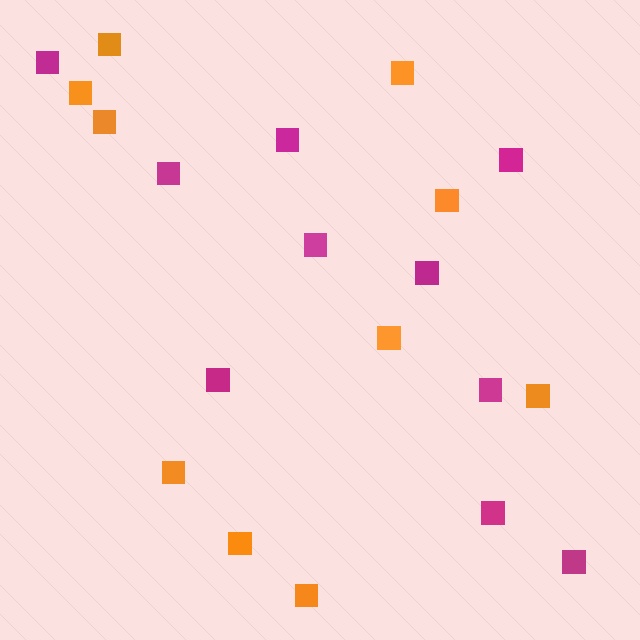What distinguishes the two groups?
There are 2 groups: one group of orange squares (10) and one group of magenta squares (10).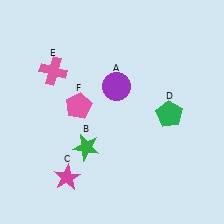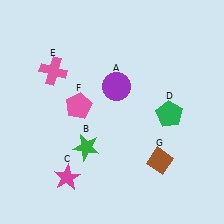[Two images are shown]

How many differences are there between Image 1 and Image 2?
There is 1 difference between the two images.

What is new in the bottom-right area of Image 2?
A brown diamond (G) was added in the bottom-right area of Image 2.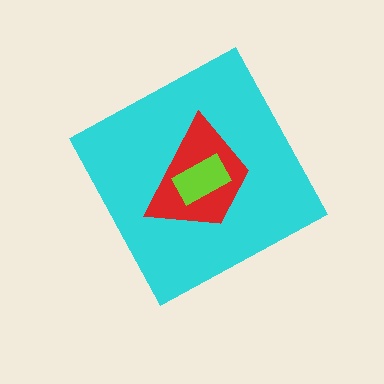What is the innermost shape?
The lime rectangle.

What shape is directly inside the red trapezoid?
The lime rectangle.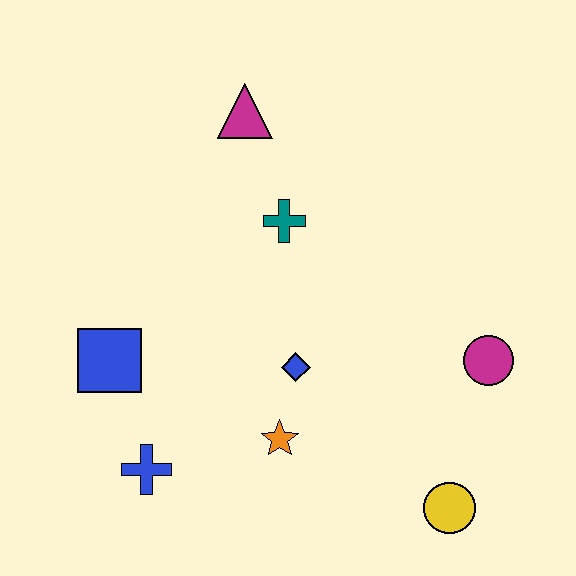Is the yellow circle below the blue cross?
Yes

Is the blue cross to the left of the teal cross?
Yes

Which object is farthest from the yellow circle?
The magenta triangle is farthest from the yellow circle.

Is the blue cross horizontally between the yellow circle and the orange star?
No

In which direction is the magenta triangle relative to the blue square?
The magenta triangle is above the blue square.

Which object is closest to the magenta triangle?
The teal cross is closest to the magenta triangle.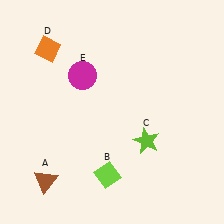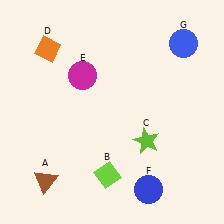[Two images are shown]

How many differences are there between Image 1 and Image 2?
There are 2 differences between the two images.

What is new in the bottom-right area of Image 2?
A blue circle (F) was added in the bottom-right area of Image 2.